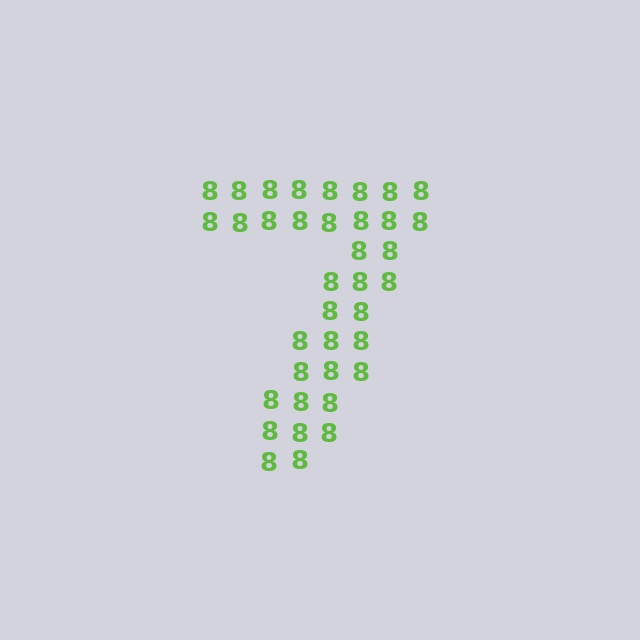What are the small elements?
The small elements are digit 8's.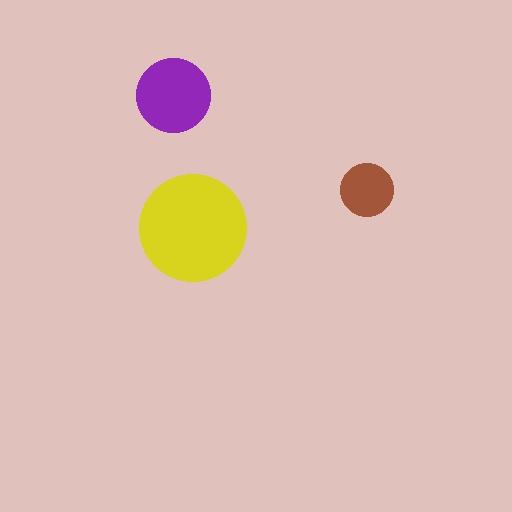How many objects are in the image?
There are 3 objects in the image.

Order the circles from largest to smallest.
the yellow one, the purple one, the brown one.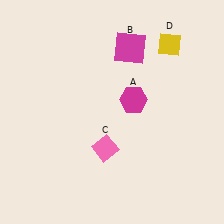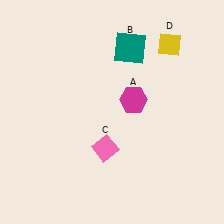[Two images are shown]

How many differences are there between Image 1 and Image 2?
There is 1 difference between the two images.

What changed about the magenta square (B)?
In Image 1, B is magenta. In Image 2, it changed to teal.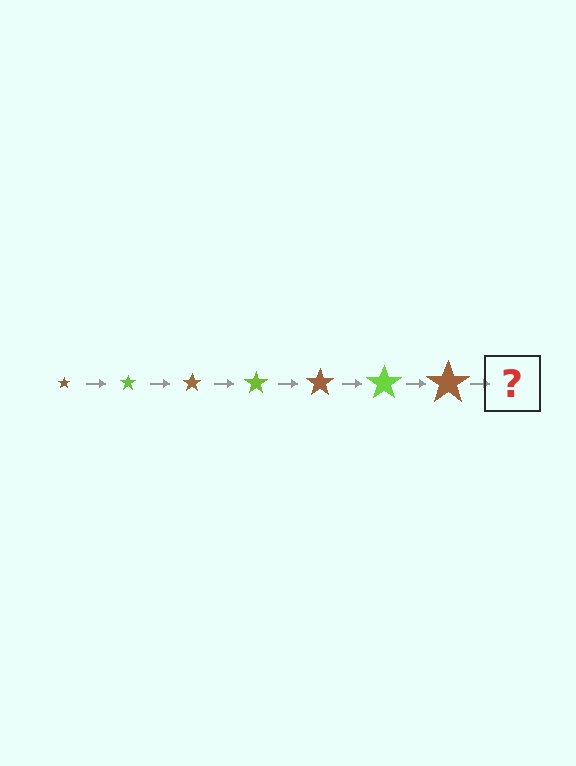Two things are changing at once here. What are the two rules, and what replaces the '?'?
The two rules are that the star grows larger each step and the color cycles through brown and lime. The '?' should be a lime star, larger than the previous one.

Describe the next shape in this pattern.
It should be a lime star, larger than the previous one.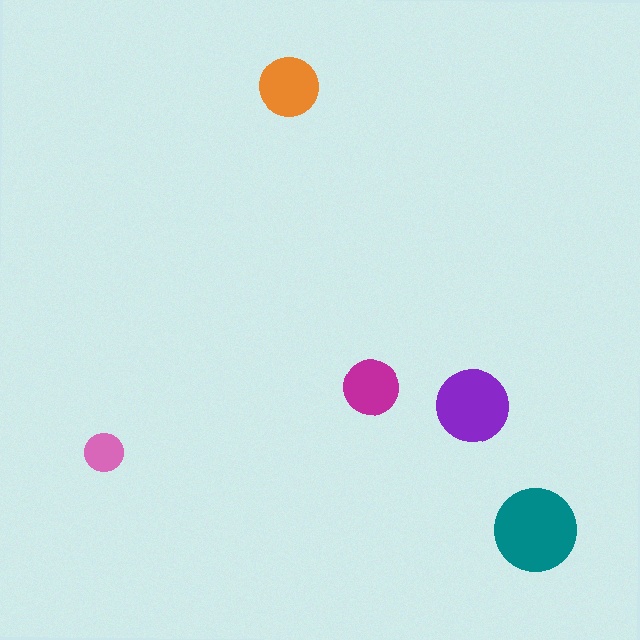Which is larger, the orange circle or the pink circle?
The orange one.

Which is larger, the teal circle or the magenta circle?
The teal one.